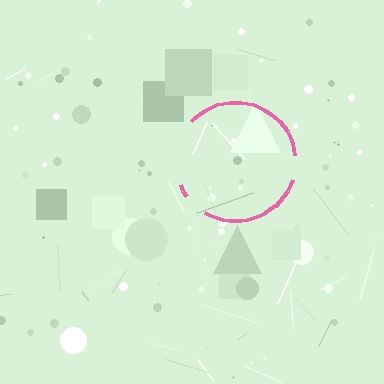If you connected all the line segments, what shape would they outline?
They would outline a circle.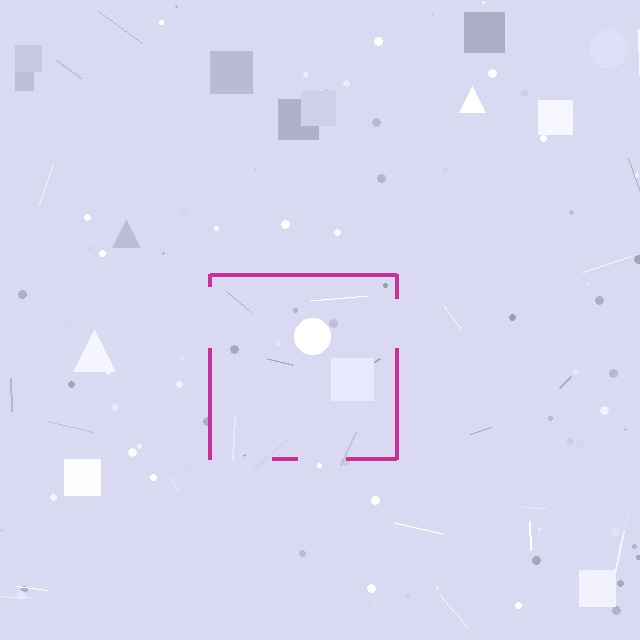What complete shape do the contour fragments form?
The contour fragments form a square.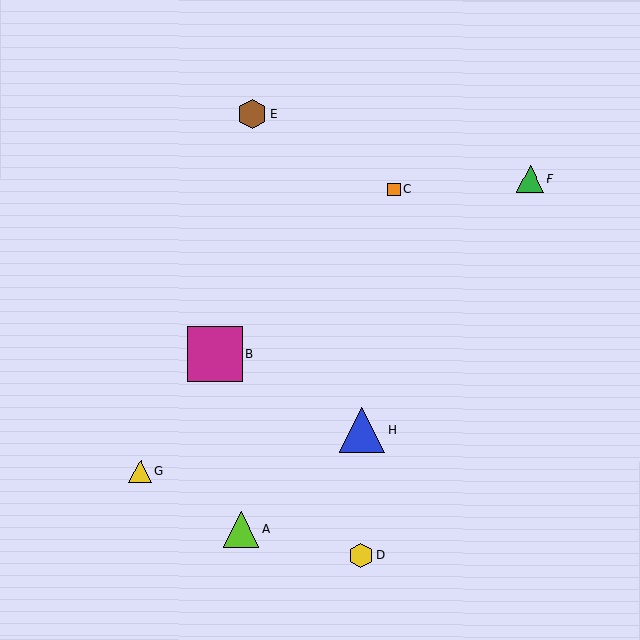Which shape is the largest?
The magenta square (labeled B) is the largest.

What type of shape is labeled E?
Shape E is a brown hexagon.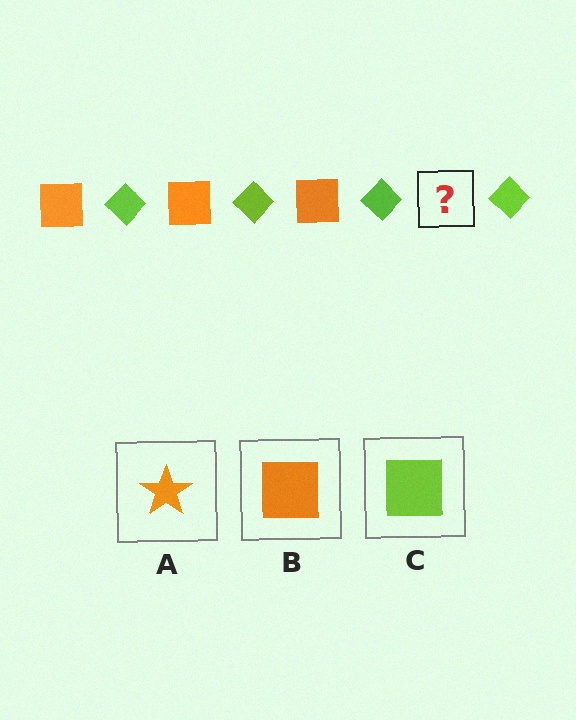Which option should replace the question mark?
Option B.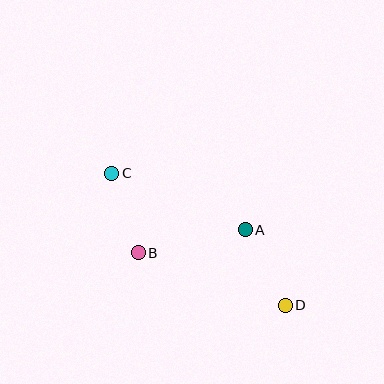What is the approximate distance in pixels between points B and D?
The distance between B and D is approximately 156 pixels.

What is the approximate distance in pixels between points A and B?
The distance between A and B is approximately 110 pixels.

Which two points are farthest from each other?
Points C and D are farthest from each other.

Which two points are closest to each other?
Points B and C are closest to each other.